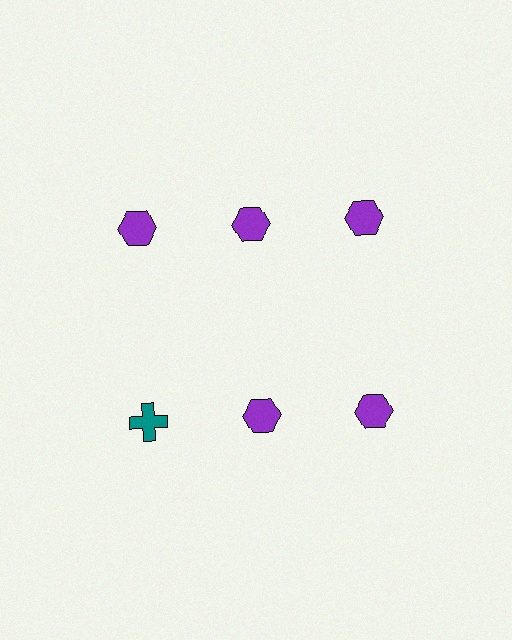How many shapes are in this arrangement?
There are 6 shapes arranged in a grid pattern.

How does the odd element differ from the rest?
It differs in both color (teal instead of purple) and shape (cross instead of hexagon).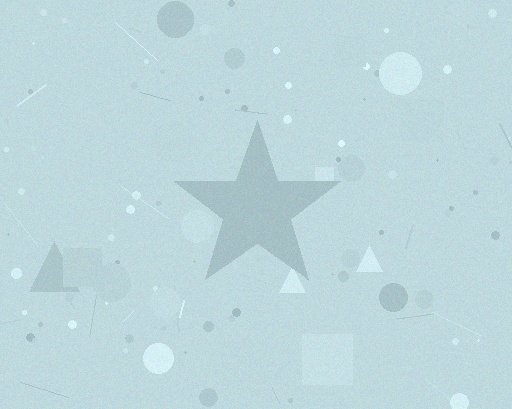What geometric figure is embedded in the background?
A star is embedded in the background.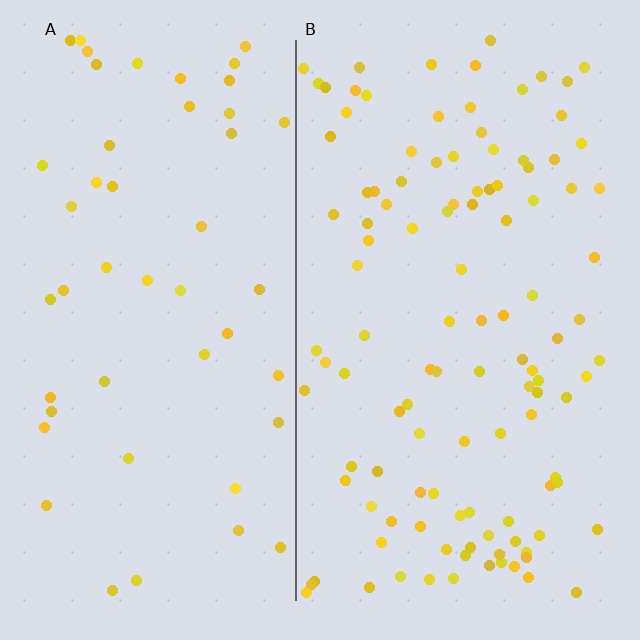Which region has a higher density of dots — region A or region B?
B (the right).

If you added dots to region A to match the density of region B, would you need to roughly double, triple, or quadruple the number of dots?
Approximately double.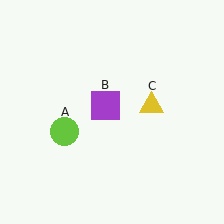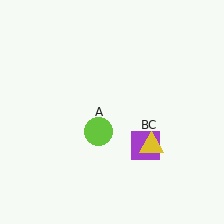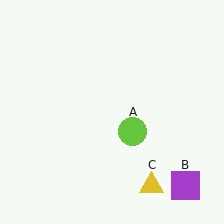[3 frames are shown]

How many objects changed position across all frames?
3 objects changed position: lime circle (object A), purple square (object B), yellow triangle (object C).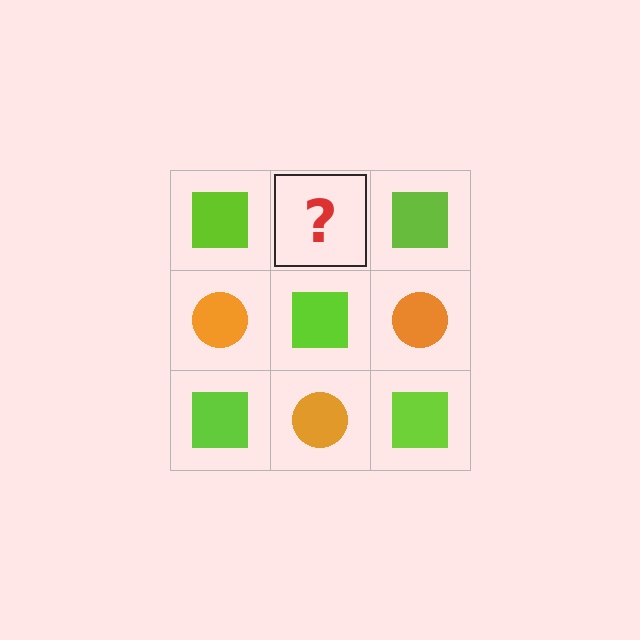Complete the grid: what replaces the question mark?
The question mark should be replaced with an orange circle.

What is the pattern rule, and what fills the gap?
The rule is that it alternates lime square and orange circle in a checkerboard pattern. The gap should be filled with an orange circle.